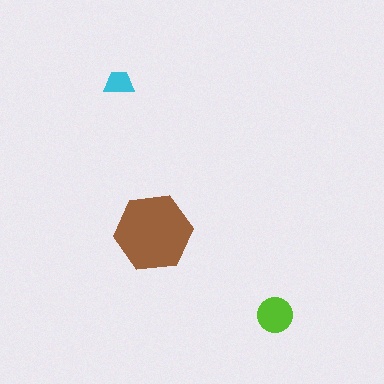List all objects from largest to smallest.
The brown hexagon, the lime circle, the cyan trapezoid.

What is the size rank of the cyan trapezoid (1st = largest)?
3rd.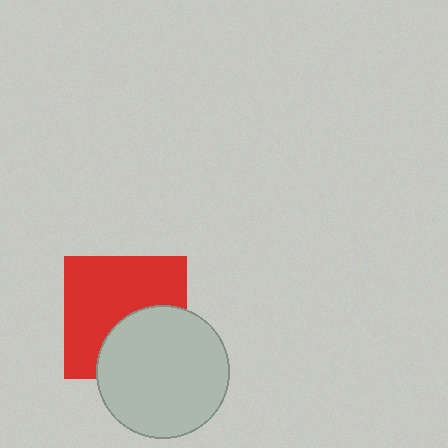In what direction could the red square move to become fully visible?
The red square could move up. That would shift it out from behind the light gray circle entirely.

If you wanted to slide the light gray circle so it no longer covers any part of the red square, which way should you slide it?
Slide it down — that is the most direct way to separate the two shapes.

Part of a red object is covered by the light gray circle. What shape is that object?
It is a square.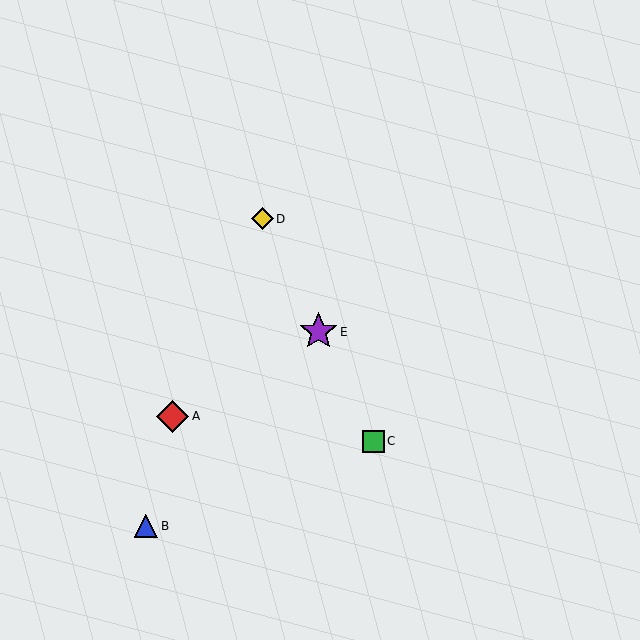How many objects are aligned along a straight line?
3 objects (C, D, E) are aligned along a straight line.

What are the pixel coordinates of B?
Object B is at (146, 526).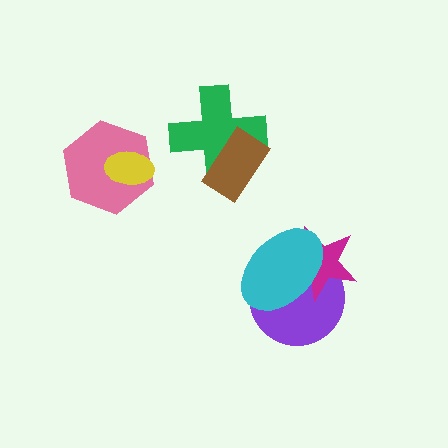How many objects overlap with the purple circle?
2 objects overlap with the purple circle.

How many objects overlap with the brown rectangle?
1 object overlaps with the brown rectangle.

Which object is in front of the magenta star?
The cyan ellipse is in front of the magenta star.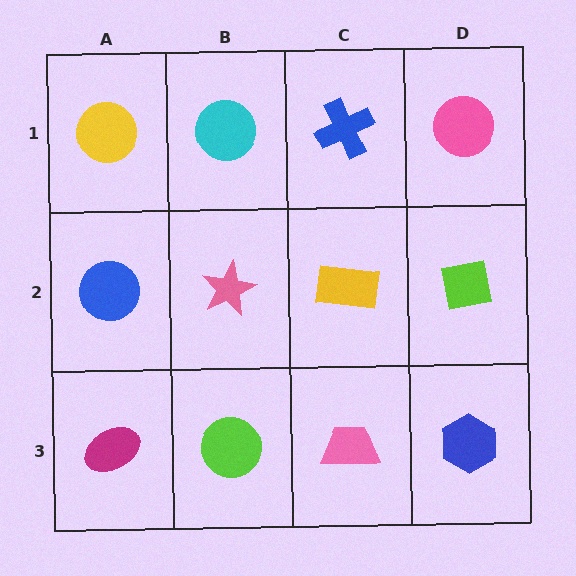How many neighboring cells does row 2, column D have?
3.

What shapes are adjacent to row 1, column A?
A blue circle (row 2, column A), a cyan circle (row 1, column B).